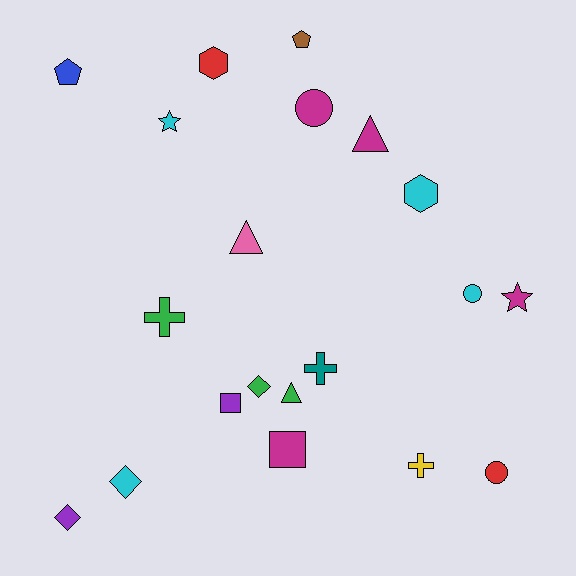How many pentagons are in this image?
There are 2 pentagons.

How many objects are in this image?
There are 20 objects.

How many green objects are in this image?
There are 3 green objects.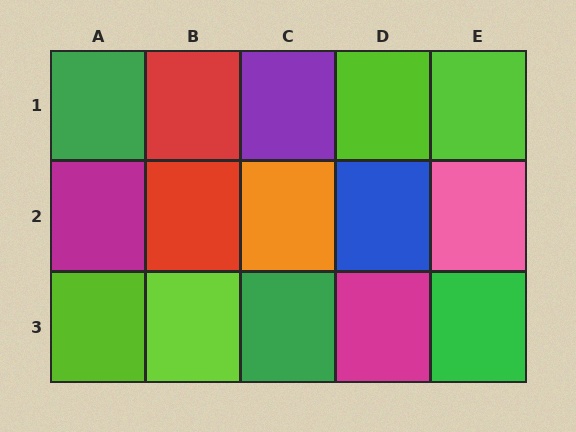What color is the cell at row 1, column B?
Red.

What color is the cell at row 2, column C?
Orange.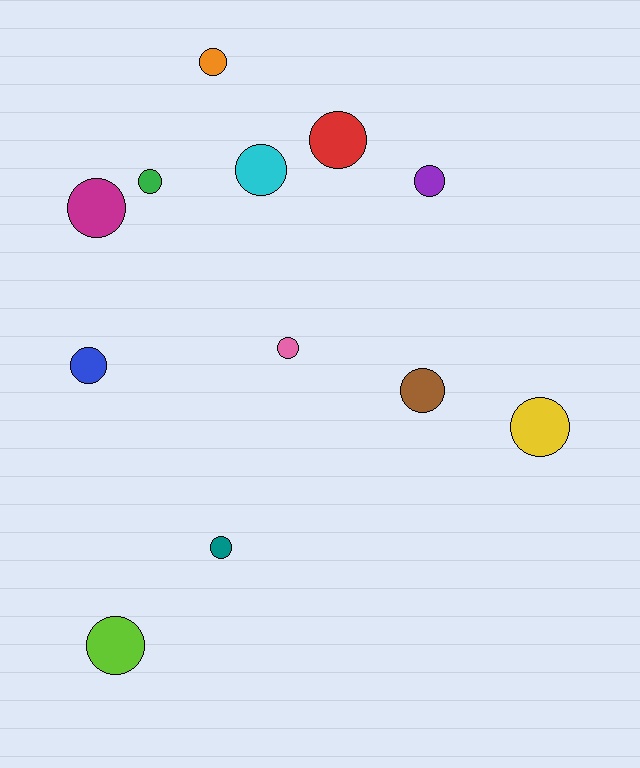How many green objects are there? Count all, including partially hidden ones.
There is 1 green object.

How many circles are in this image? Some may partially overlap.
There are 12 circles.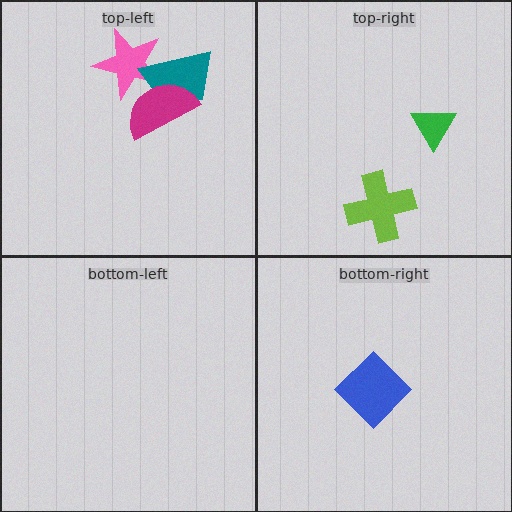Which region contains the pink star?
The top-left region.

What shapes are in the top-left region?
The pink star, the teal trapezoid, the magenta semicircle.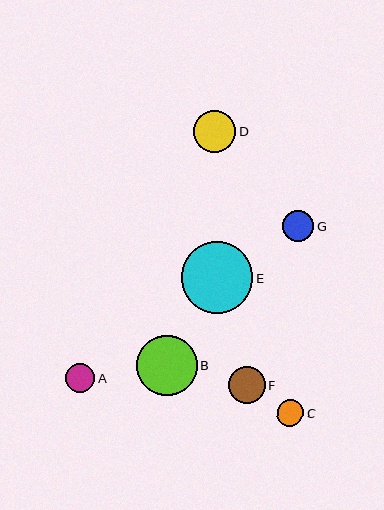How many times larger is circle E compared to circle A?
Circle E is approximately 2.5 times the size of circle A.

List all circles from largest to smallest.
From largest to smallest: E, B, D, F, G, A, C.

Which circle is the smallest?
Circle C is the smallest with a size of approximately 26 pixels.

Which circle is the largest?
Circle E is the largest with a size of approximately 72 pixels.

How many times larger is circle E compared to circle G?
Circle E is approximately 2.3 times the size of circle G.